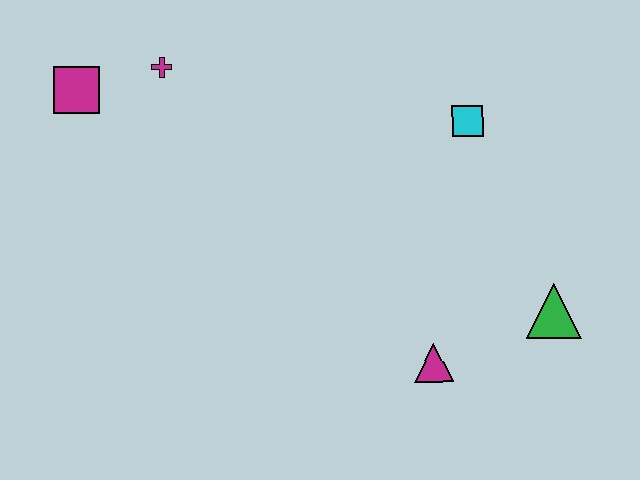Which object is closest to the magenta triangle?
The green triangle is closest to the magenta triangle.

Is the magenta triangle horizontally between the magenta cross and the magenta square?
No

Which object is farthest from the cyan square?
The magenta square is farthest from the cyan square.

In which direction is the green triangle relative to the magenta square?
The green triangle is to the right of the magenta square.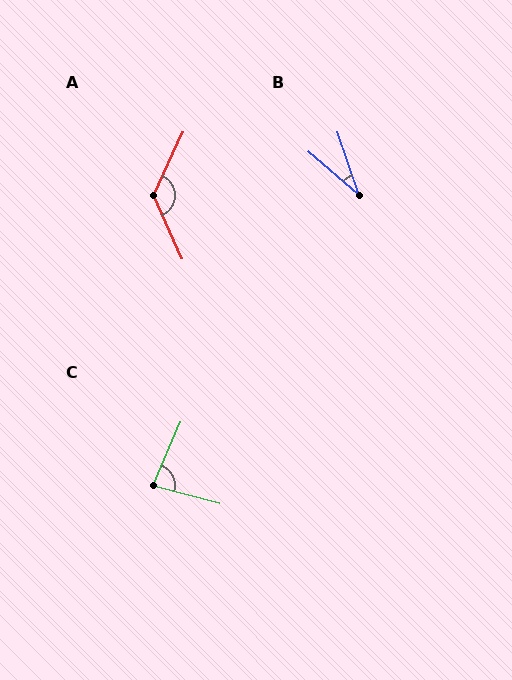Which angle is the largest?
A, at approximately 131 degrees.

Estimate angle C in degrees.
Approximately 81 degrees.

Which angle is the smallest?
B, at approximately 30 degrees.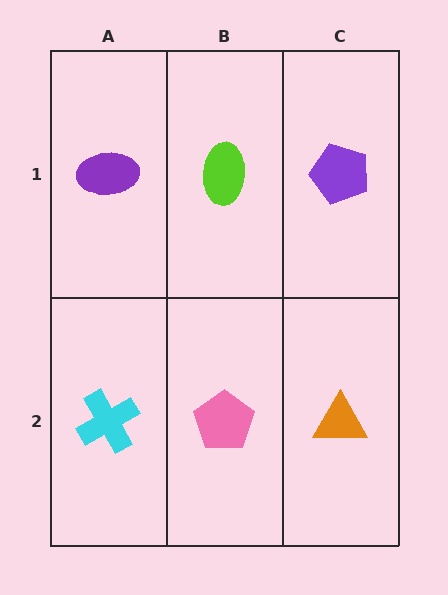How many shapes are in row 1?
3 shapes.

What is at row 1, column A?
A purple ellipse.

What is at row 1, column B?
A lime ellipse.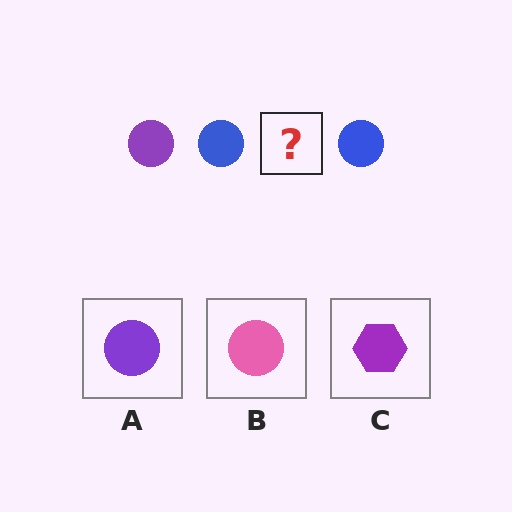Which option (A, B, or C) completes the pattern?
A.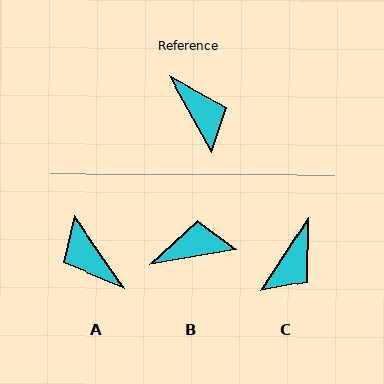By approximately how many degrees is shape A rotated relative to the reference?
Approximately 174 degrees clockwise.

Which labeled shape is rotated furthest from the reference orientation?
A, about 174 degrees away.